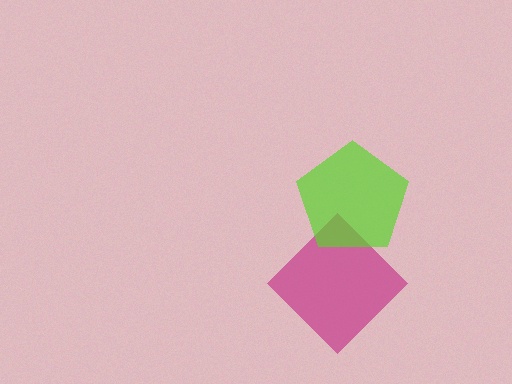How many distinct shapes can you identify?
There are 2 distinct shapes: a magenta diamond, a lime pentagon.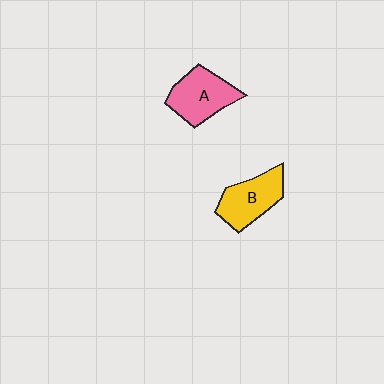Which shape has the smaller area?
Shape B (yellow).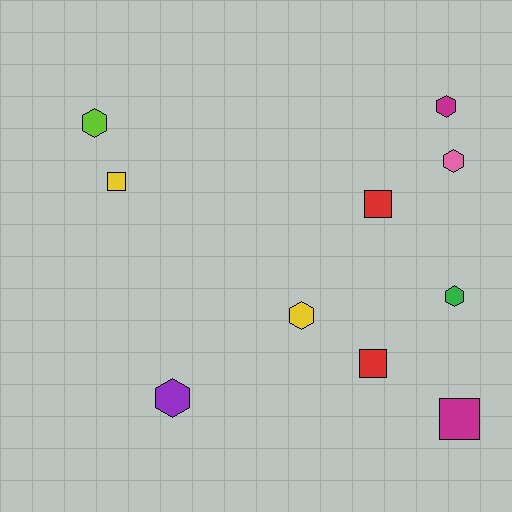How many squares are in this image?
There are 4 squares.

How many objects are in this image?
There are 10 objects.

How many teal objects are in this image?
There are no teal objects.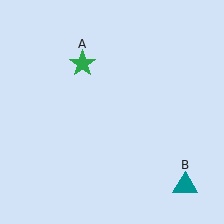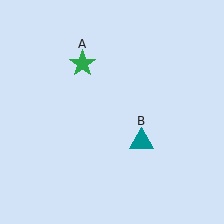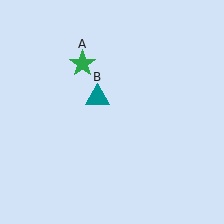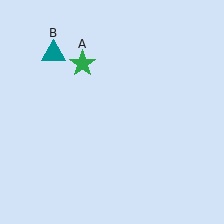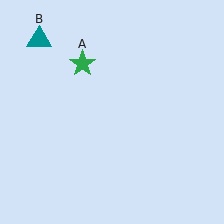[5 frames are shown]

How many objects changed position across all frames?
1 object changed position: teal triangle (object B).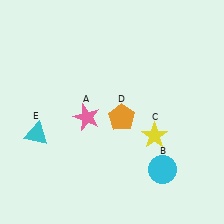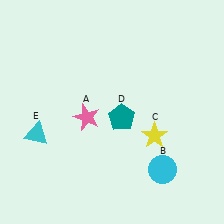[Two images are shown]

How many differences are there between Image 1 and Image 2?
There is 1 difference between the two images.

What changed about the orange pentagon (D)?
In Image 1, D is orange. In Image 2, it changed to teal.